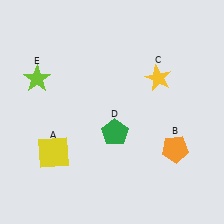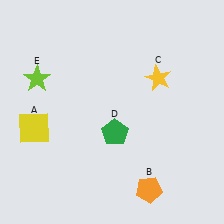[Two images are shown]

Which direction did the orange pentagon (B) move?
The orange pentagon (B) moved down.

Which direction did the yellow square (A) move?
The yellow square (A) moved up.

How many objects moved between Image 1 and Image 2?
2 objects moved between the two images.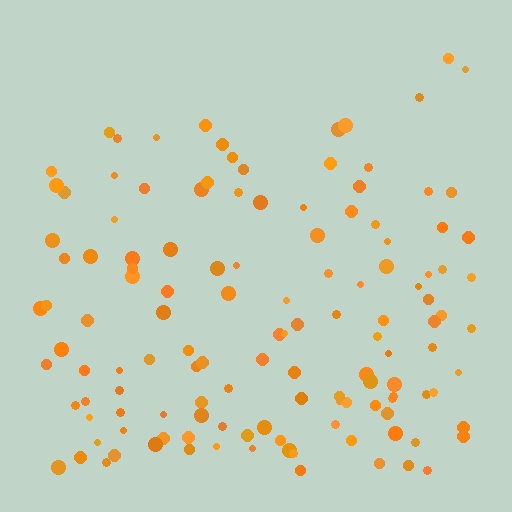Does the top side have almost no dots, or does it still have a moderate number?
Still a moderate number, just noticeably fewer than the bottom.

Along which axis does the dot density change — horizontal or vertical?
Vertical.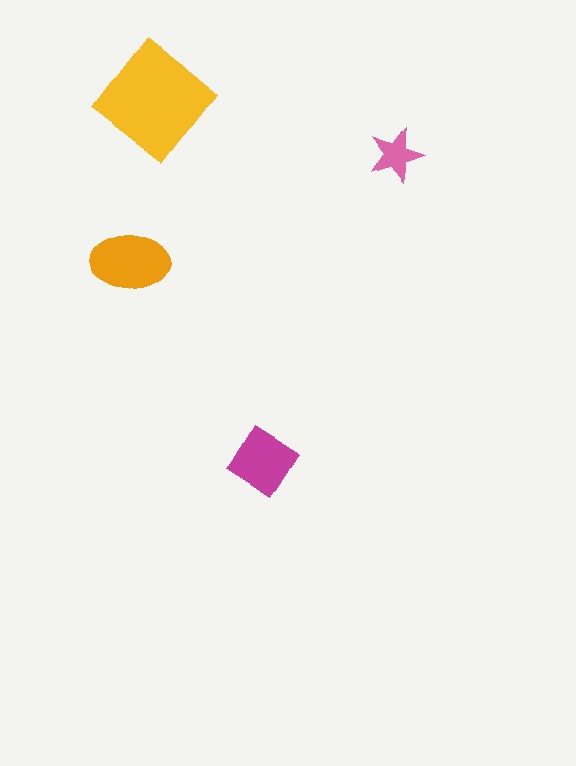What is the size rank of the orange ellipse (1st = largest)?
2nd.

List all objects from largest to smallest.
The yellow diamond, the orange ellipse, the magenta diamond, the pink star.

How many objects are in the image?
There are 4 objects in the image.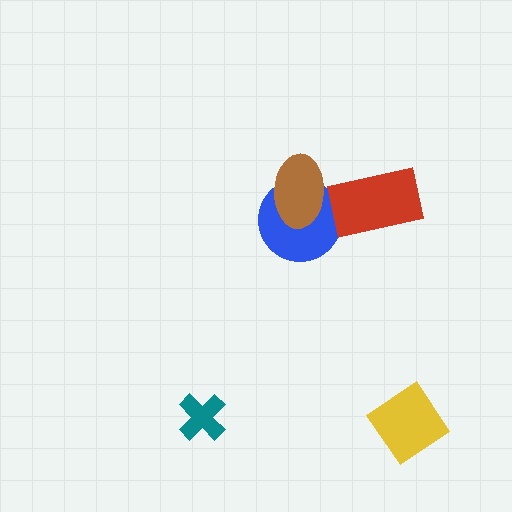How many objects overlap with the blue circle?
1 object overlaps with the blue circle.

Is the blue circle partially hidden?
Yes, it is partially covered by another shape.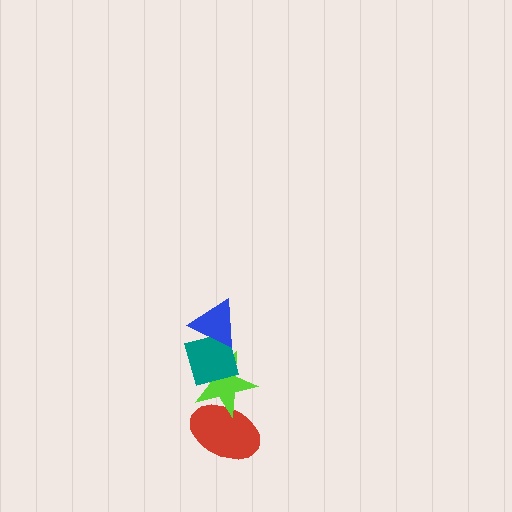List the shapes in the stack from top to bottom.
From top to bottom: the blue triangle, the teal square, the lime star, the red ellipse.